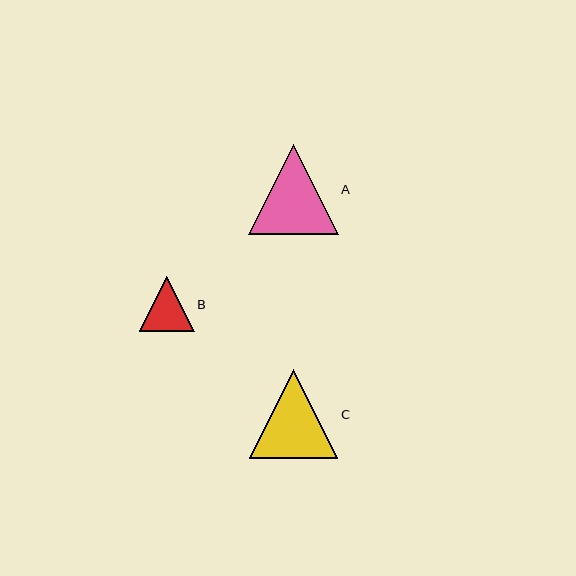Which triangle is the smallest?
Triangle B is the smallest with a size of approximately 54 pixels.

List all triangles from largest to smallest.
From largest to smallest: A, C, B.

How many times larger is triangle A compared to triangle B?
Triangle A is approximately 1.6 times the size of triangle B.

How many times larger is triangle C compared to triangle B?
Triangle C is approximately 1.6 times the size of triangle B.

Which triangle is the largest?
Triangle A is the largest with a size of approximately 90 pixels.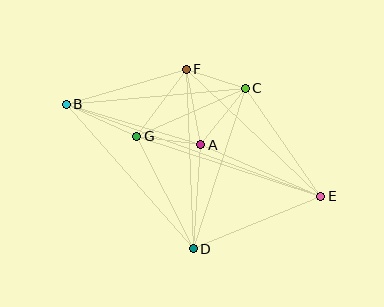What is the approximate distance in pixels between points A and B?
The distance between A and B is approximately 140 pixels.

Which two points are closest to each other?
Points C and F are closest to each other.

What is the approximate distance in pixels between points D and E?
The distance between D and E is approximately 138 pixels.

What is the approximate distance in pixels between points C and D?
The distance between C and D is approximately 169 pixels.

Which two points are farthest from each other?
Points B and E are farthest from each other.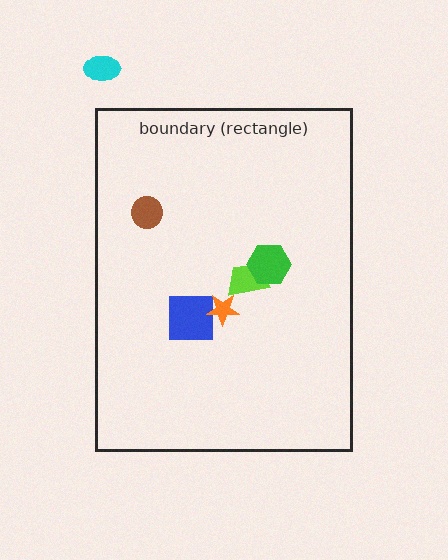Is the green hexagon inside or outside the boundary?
Inside.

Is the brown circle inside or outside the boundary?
Inside.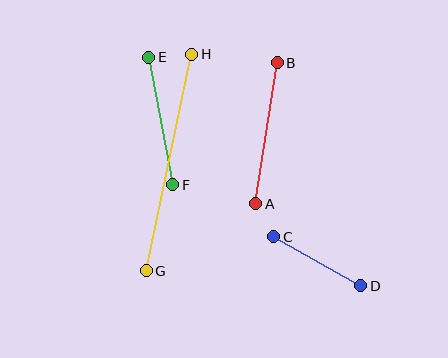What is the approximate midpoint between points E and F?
The midpoint is at approximately (161, 121) pixels.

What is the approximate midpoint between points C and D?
The midpoint is at approximately (317, 261) pixels.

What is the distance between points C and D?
The distance is approximately 100 pixels.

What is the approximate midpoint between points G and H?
The midpoint is at approximately (169, 163) pixels.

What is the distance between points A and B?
The distance is approximately 143 pixels.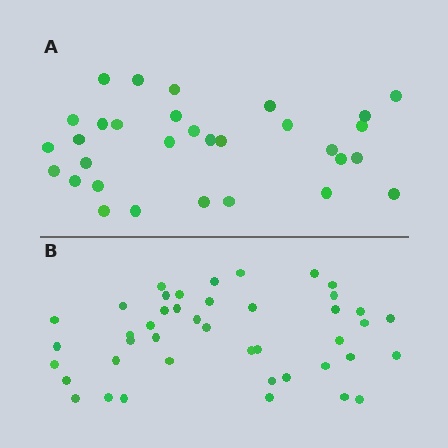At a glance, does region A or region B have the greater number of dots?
Region B (the bottom region) has more dots.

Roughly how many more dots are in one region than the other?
Region B has roughly 12 or so more dots than region A.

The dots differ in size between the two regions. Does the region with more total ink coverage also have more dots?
No. Region A has more total ink coverage because its dots are larger, but region B actually contains more individual dots. Total area can be misleading — the number of items is what matters here.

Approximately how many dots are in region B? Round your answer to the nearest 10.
About 40 dots. (The exact count is 43, which rounds to 40.)